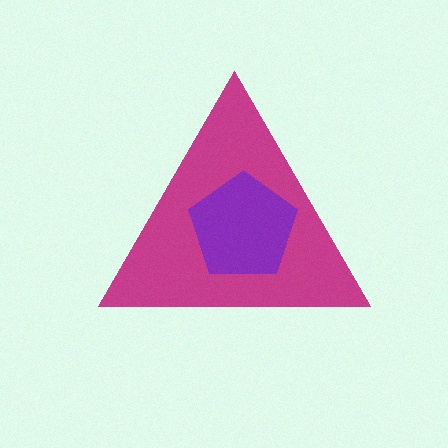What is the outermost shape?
The magenta triangle.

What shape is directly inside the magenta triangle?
The purple pentagon.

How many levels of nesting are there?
2.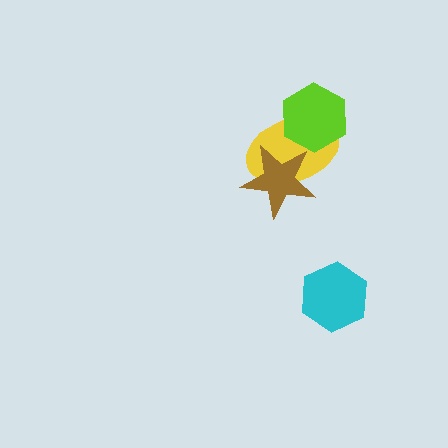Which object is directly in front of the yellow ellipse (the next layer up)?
The lime hexagon is directly in front of the yellow ellipse.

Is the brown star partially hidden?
No, no other shape covers it.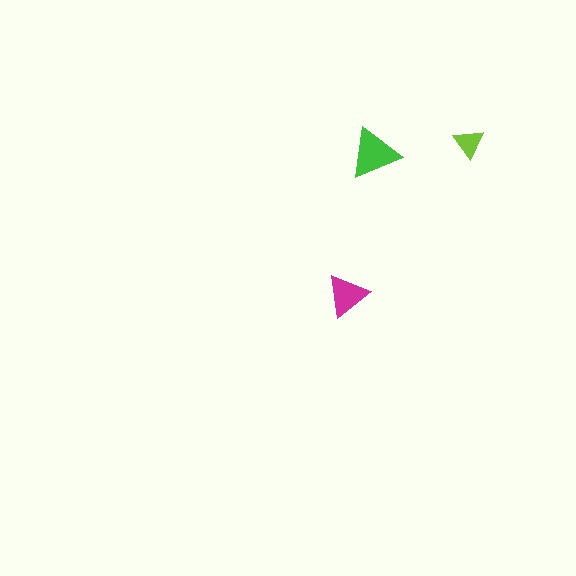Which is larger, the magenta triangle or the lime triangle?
The magenta one.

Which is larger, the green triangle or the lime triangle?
The green one.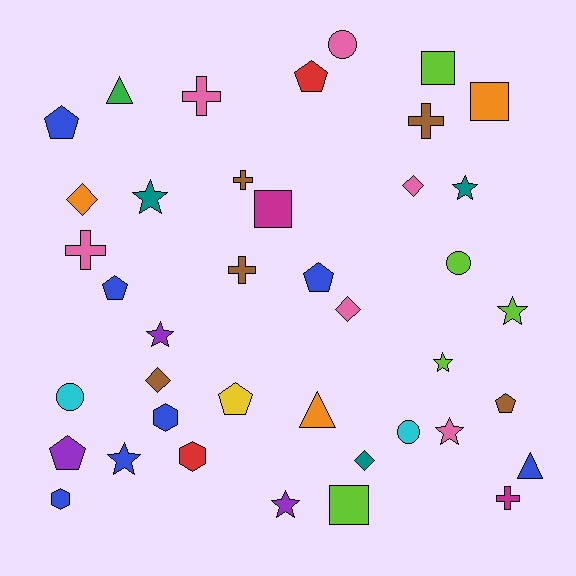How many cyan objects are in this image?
There are 2 cyan objects.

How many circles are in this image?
There are 4 circles.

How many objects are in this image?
There are 40 objects.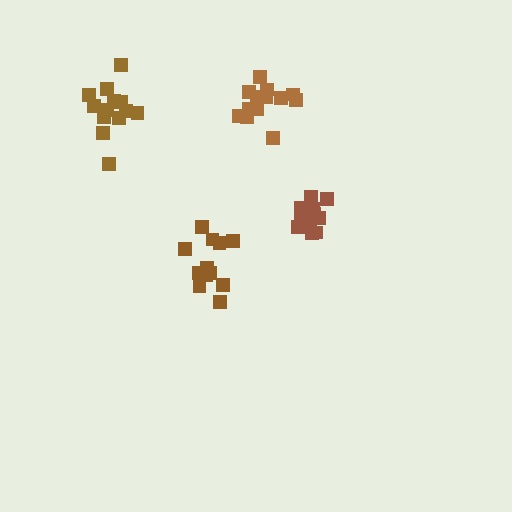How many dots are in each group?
Group 1: 12 dots, Group 2: 11 dots, Group 3: 13 dots, Group 4: 13 dots (49 total).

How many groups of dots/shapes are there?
There are 4 groups.